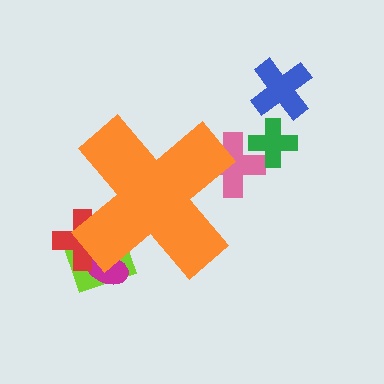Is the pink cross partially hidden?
Yes, the pink cross is partially hidden behind the orange cross.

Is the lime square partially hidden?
Yes, the lime square is partially hidden behind the orange cross.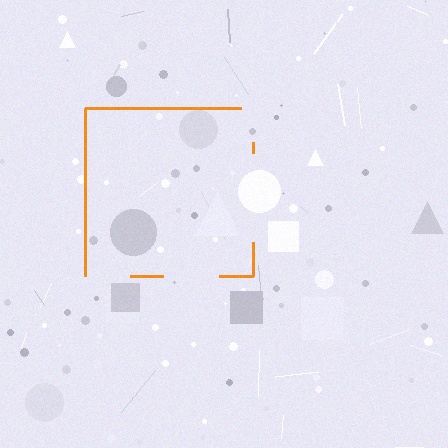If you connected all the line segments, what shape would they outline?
They would outline a square.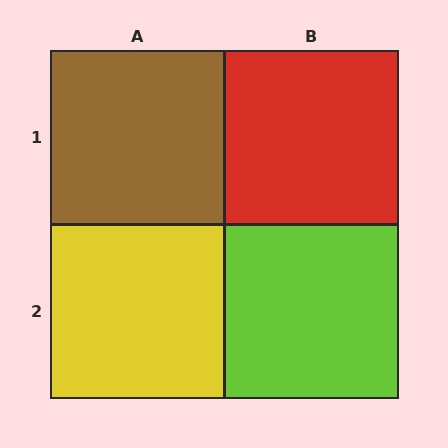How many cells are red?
1 cell is red.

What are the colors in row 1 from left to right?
Brown, red.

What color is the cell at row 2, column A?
Yellow.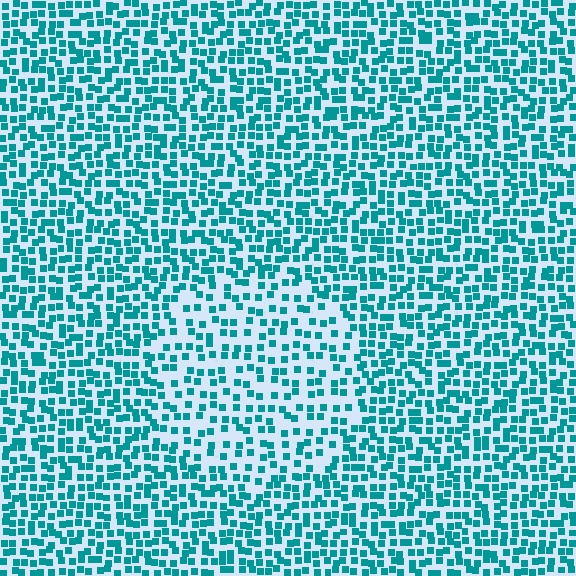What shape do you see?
I see a circle.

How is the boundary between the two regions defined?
The boundary is defined by a change in element density (approximately 1.7x ratio). All elements are the same color, size, and shape.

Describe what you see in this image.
The image contains small teal elements arranged at two different densities. A circle-shaped region is visible where the elements are less densely packed than the surrounding area.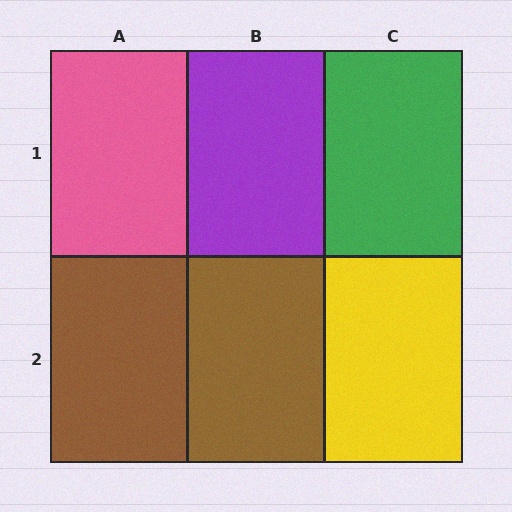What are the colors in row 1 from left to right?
Pink, purple, green.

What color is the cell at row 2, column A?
Brown.